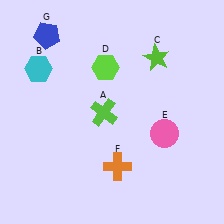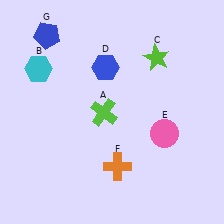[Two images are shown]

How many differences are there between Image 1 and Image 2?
There is 1 difference between the two images.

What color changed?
The hexagon (D) changed from lime in Image 1 to blue in Image 2.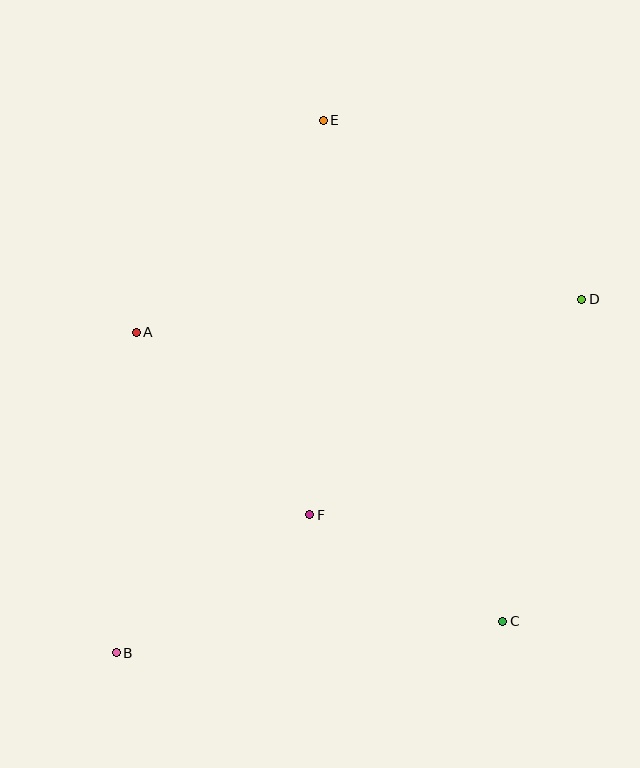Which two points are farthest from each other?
Points B and D are farthest from each other.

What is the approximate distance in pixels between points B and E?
The distance between B and E is approximately 572 pixels.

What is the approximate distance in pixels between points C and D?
The distance between C and D is approximately 332 pixels.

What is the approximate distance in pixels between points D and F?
The distance between D and F is approximately 347 pixels.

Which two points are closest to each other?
Points C and F are closest to each other.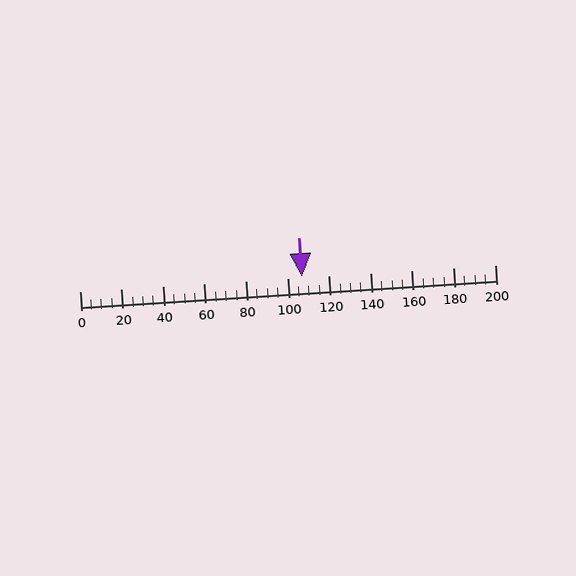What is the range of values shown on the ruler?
The ruler shows values from 0 to 200.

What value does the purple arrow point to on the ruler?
The purple arrow points to approximately 107.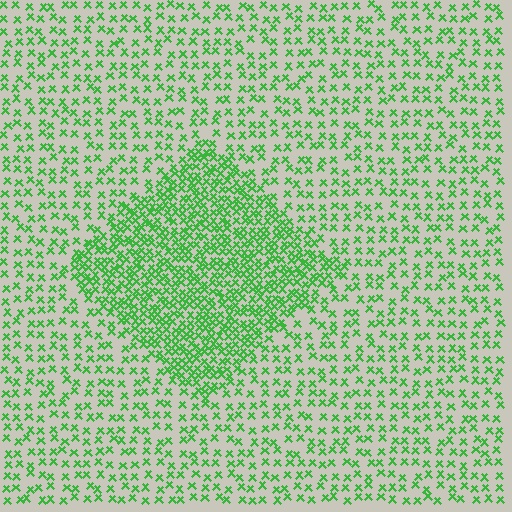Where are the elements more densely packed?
The elements are more densely packed inside the diamond boundary.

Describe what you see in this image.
The image contains small green elements arranged at two different densities. A diamond-shaped region is visible where the elements are more densely packed than the surrounding area.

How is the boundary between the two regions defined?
The boundary is defined by a change in element density (approximately 2.3x ratio). All elements are the same color, size, and shape.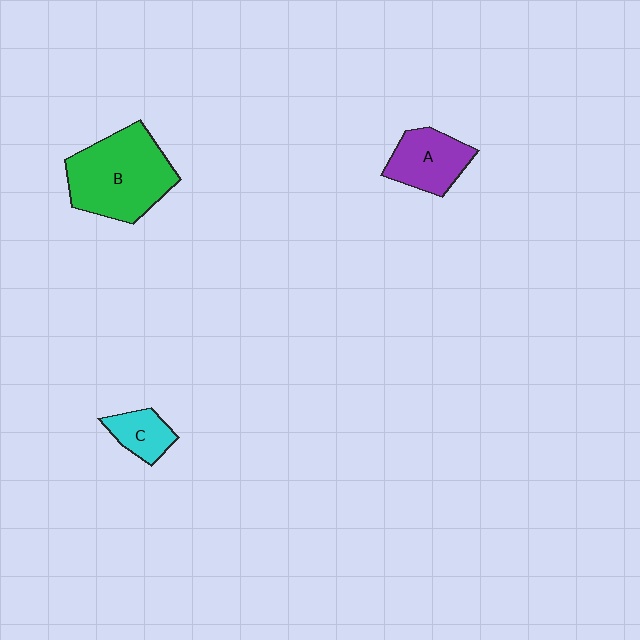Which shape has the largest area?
Shape B (green).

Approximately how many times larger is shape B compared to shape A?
Approximately 1.8 times.